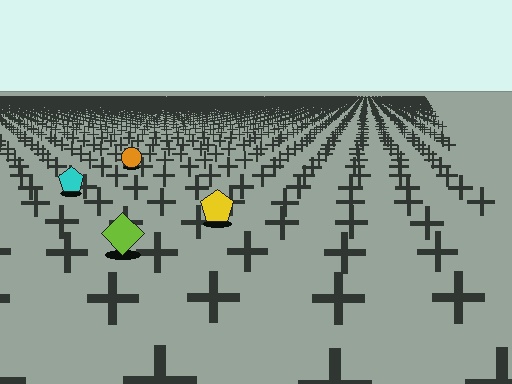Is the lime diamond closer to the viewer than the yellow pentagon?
Yes. The lime diamond is closer — you can tell from the texture gradient: the ground texture is coarser near it.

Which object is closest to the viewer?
The lime diamond is closest. The texture marks near it are larger and more spread out.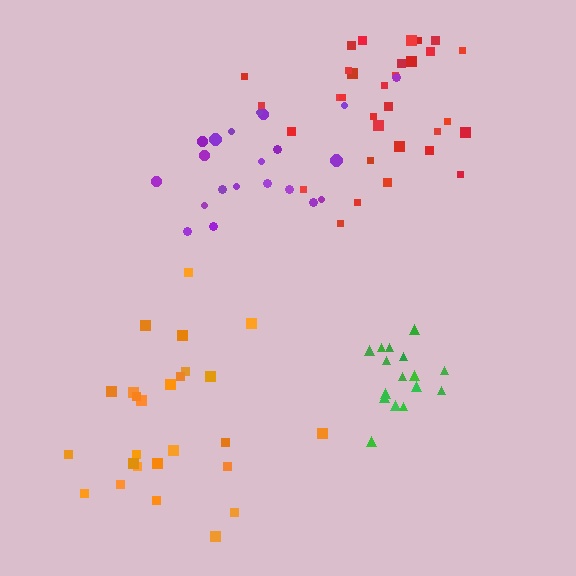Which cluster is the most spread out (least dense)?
Orange.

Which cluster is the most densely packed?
Green.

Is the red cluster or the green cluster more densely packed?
Green.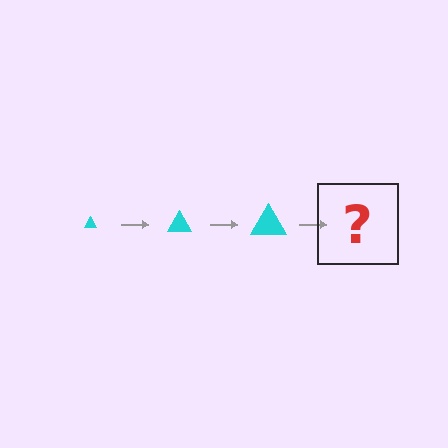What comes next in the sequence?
The next element should be a cyan triangle, larger than the previous one.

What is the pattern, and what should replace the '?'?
The pattern is that the triangle gets progressively larger each step. The '?' should be a cyan triangle, larger than the previous one.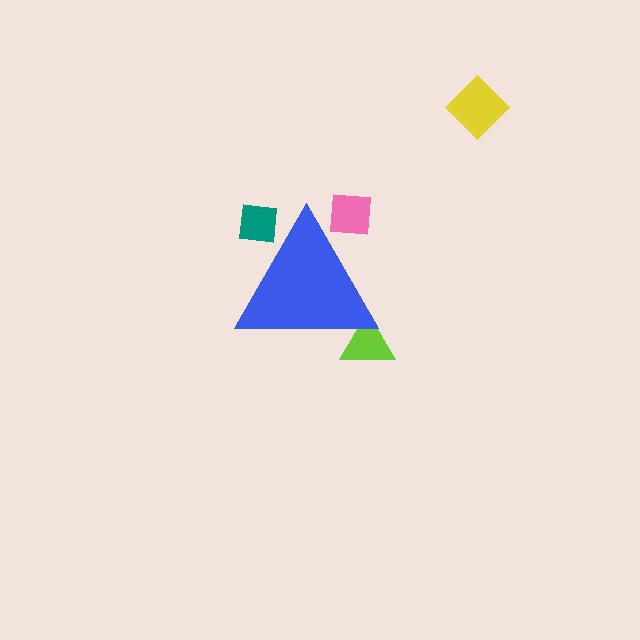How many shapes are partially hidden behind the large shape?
3 shapes are partially hidden.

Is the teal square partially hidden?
Yes, the teal square is partially hidden behind the blue triangle.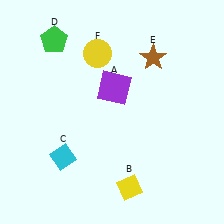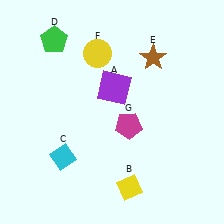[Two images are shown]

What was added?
A magenta pentagon (G) was added in Image 2.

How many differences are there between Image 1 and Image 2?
There is 1 difference between the two images.